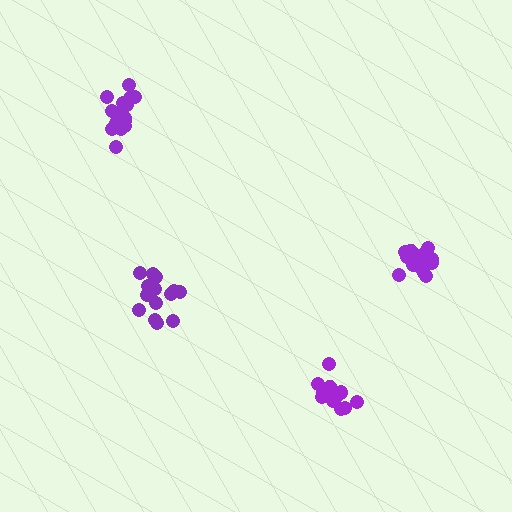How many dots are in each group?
Group 1: 17 dots, Group 2: 17 dots, Group 3: 14 dots, Group 4: 13 dots (61 total).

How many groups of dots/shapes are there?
There are 4 groups.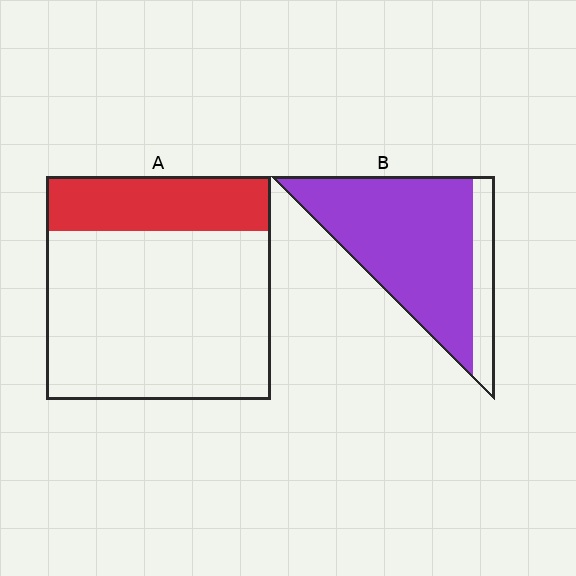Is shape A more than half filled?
No.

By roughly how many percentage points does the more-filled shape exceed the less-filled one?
By roughly 55 percentage points (B over A).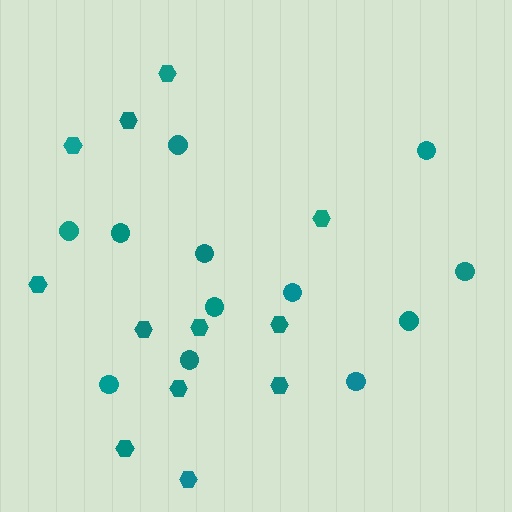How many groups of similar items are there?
There are 2 groups: one group of hexagons (12) and one group of circles (12).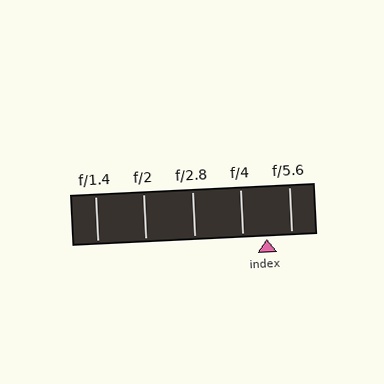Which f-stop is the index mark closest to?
The index mark is closest to f/4.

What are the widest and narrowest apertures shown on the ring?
The widest aperture shown is f/1.4 and the narrowest is f/5.6.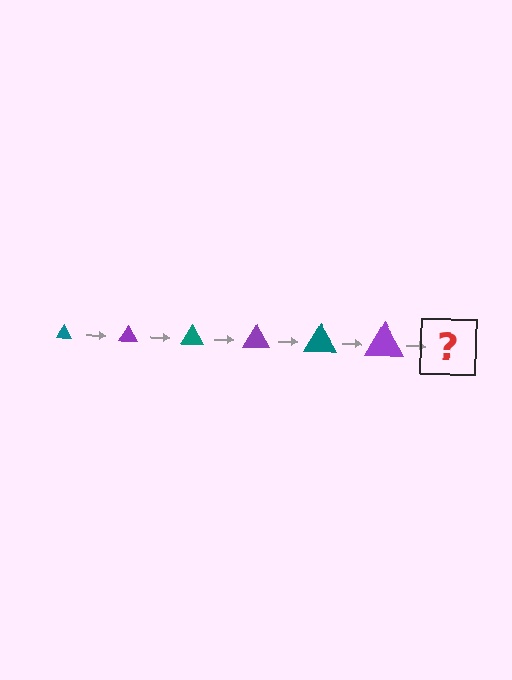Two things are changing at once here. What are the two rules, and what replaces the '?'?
The two rules are that the triangle grows larger each step and the color cycles through teal and purple. The '?' should be a teal triangle, larger than the previous one.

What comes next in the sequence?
The next element should be a teal triangle, larger than the previous one.